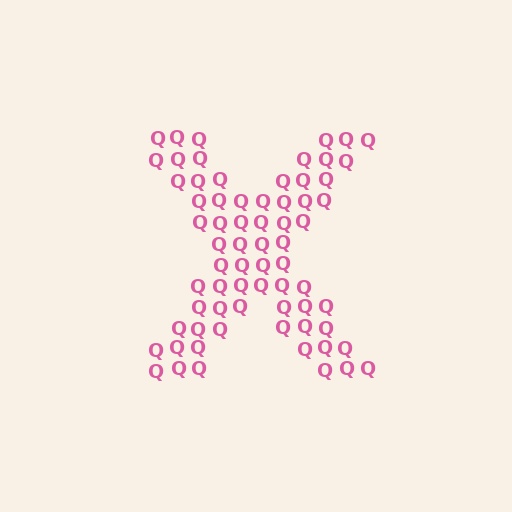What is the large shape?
The large shape is the letter X.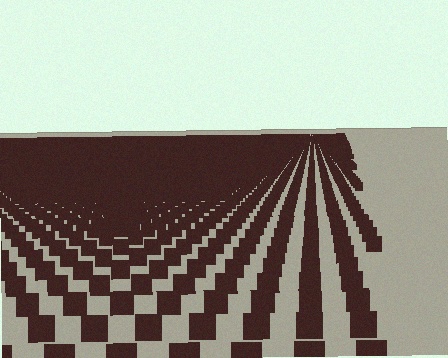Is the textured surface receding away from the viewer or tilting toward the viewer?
The surface is receding away from the viewer. Texture elements get smaller and denser toward the top.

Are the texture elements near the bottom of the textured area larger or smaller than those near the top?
Larger. Near the bottom, elements are closer to the viewer and appear at a bigger on-screen size.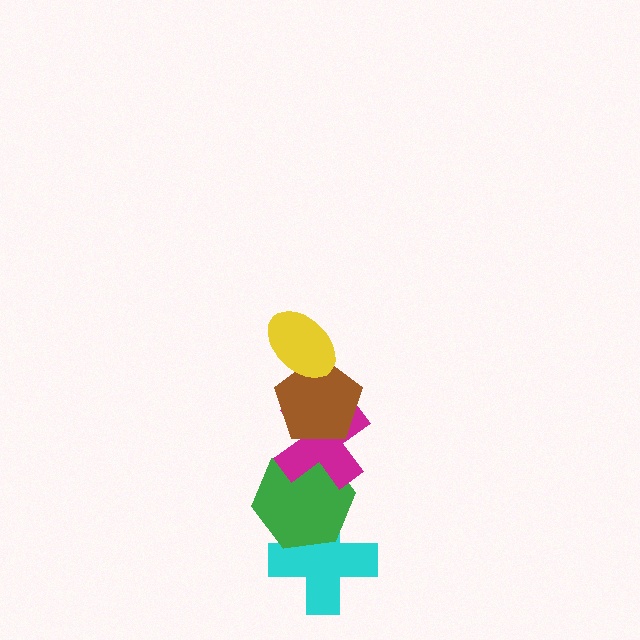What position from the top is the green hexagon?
The green hexagon is 4th from the top.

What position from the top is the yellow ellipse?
The yellow ellipse is 1st from the top.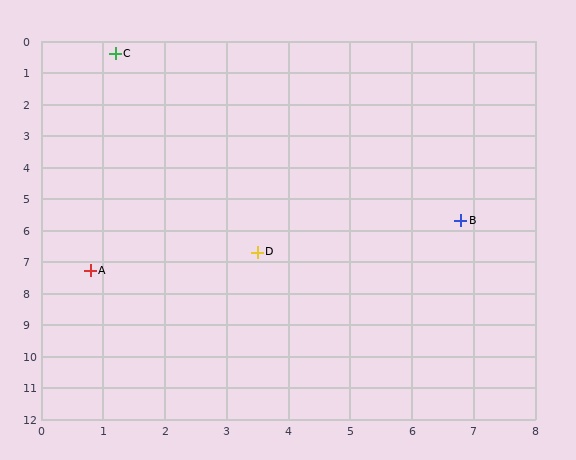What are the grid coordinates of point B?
Point B is at approximately (6.8, 5.7).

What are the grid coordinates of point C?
Point C is at approximately (1.2, 0.4).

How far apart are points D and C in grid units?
Points D and C are about 6.7 grid units apart.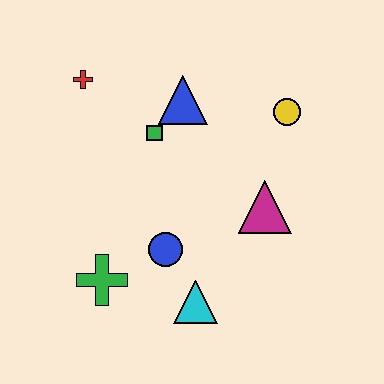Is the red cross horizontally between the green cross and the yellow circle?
No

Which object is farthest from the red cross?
The cyan triangle is farthest from the red cross.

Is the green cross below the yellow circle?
Yes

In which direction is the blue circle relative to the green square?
The blue circle is below the green square.